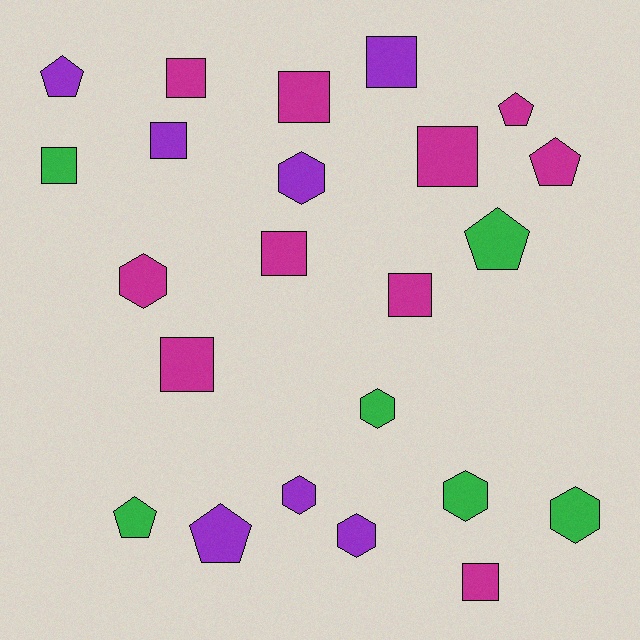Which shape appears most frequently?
Square, with 10 objects.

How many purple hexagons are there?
There are 3 purple hexagons.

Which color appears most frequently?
Magenta, with 10 objects.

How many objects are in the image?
There are 23 objects.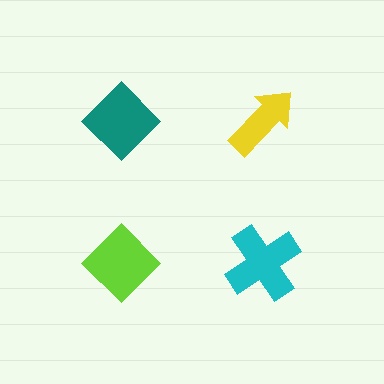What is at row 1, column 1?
A teal diamond.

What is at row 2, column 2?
A cyan cross.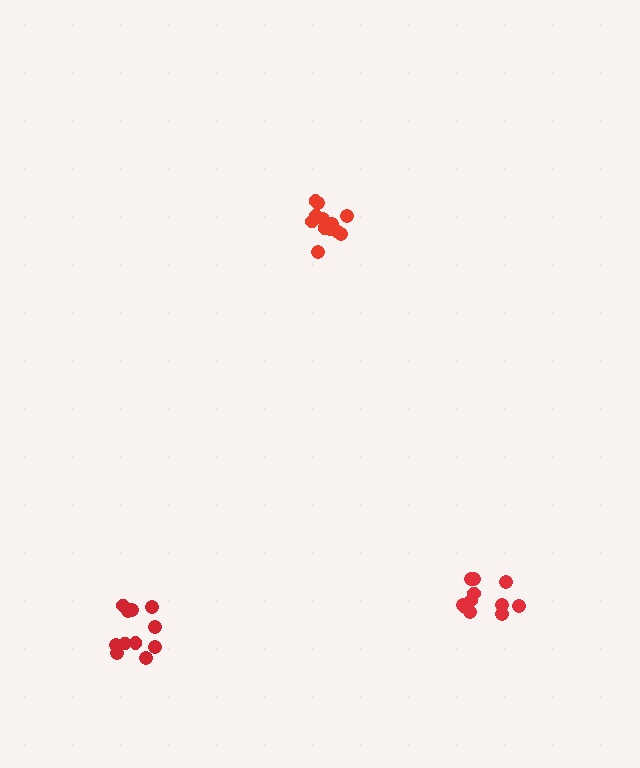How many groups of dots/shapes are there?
There are 3 groups.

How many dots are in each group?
Group 1: 11 dots, Group 2: 14 dots, Group 3: 11 dots (36 total).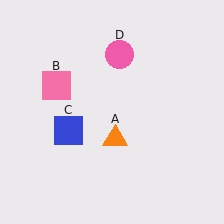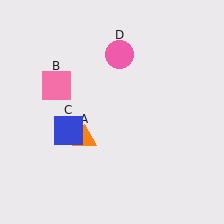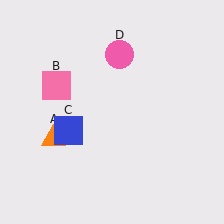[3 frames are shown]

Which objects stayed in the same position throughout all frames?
Pink square (object B) and blue square (object C) and pink circle (object D) remained stationary.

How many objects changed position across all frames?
1 object changed position: orange triangle (object A).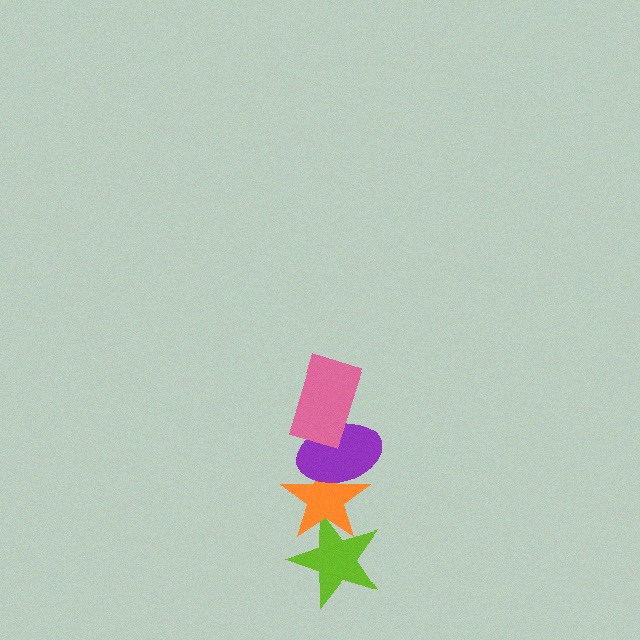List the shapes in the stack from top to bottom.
From top to bottom: the pink rectangle, the purple ellipse, the orange star, the lime star.